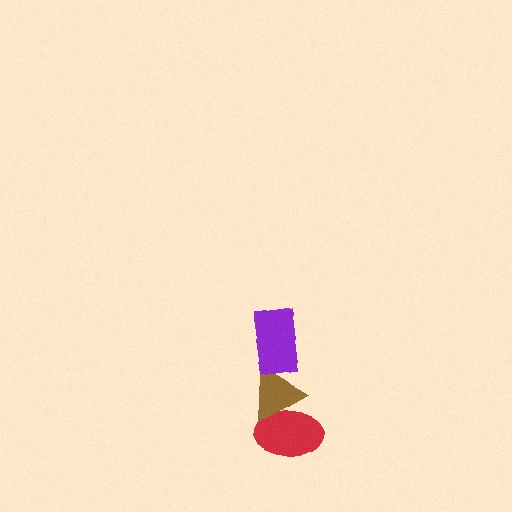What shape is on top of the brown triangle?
The purple rectangle is on top of the brown triangle.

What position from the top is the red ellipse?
The red ellipse is 3rd from the top.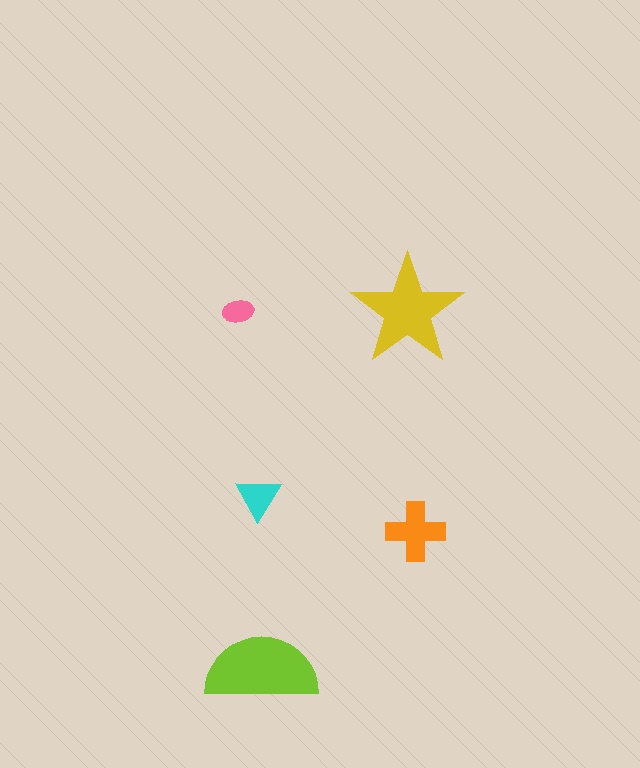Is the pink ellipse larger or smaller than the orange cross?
Smaller.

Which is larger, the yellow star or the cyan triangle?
The yellow star.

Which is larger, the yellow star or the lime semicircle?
The lime semicircle.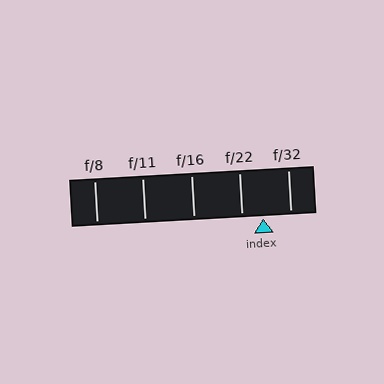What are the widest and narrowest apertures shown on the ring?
The widest aperture shown is f/8 and the narrowest is f/32.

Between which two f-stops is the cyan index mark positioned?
The index mark is between f/22 and f/32.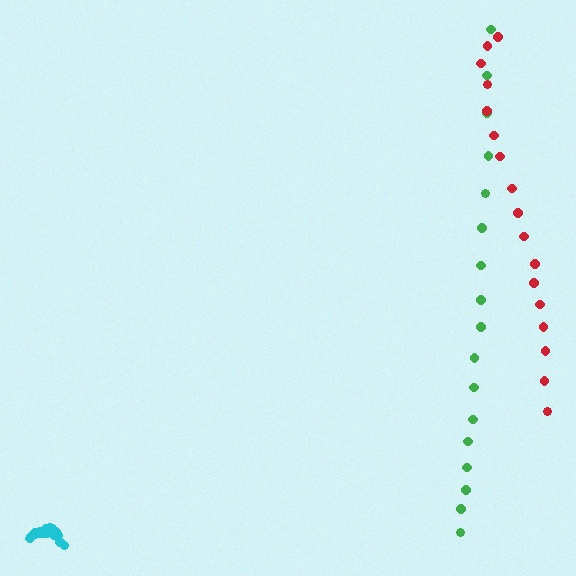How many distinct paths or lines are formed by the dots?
There are 3 distinct paths.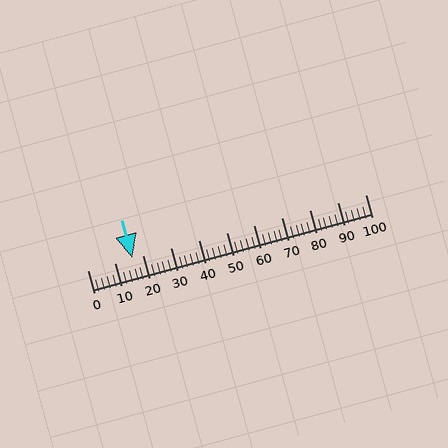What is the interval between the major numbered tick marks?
The major tick marks are spaced 10 units apart.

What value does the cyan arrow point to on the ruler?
The cyan arrow points to approximately 16.